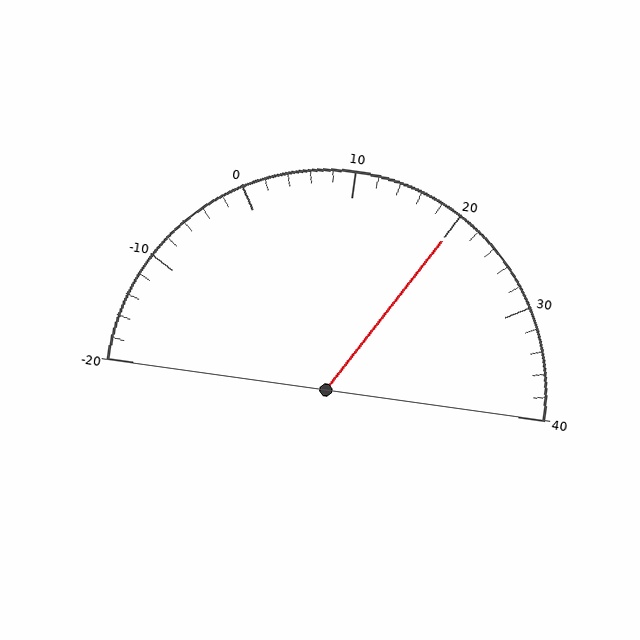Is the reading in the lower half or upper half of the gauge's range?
The reading is in the upper half of the range (-20 to 40).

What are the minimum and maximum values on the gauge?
The gauge ranges from -20 to 40.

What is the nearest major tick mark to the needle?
The nearest major tick mark is 20.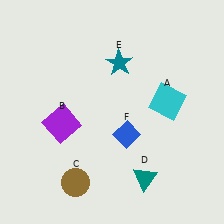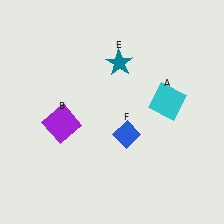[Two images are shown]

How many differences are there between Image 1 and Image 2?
There are 2 differences between the two images.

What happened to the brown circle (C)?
The brown circle (C) was removed in Image 2. It was in the bottom-left area of Image 1.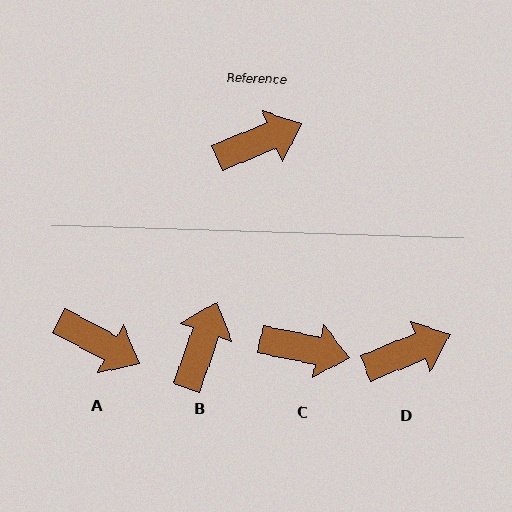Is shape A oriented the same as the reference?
No, it is off by about 50 degrees.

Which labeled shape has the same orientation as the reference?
D.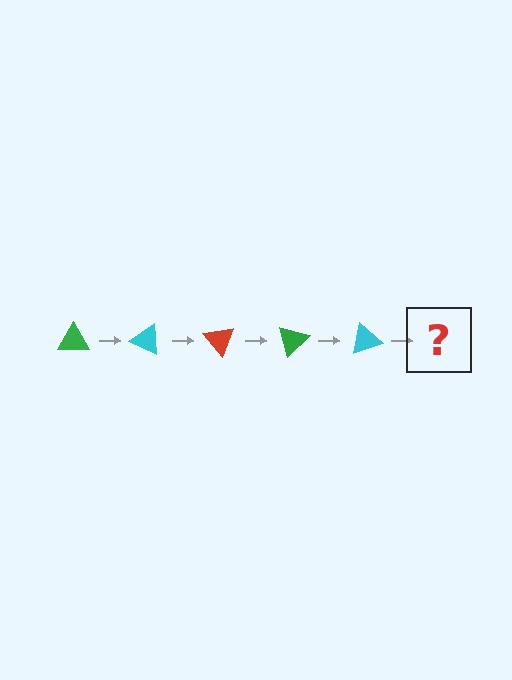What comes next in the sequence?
The next element should be a red triangle, rotated 125 degrees from the start.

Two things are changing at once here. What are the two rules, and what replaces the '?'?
The two rules are that it rotates 25 degrees each step and the color cycles through green, cyan, and red. The '?' should be a red triangle, rotated 125 degrees from the start.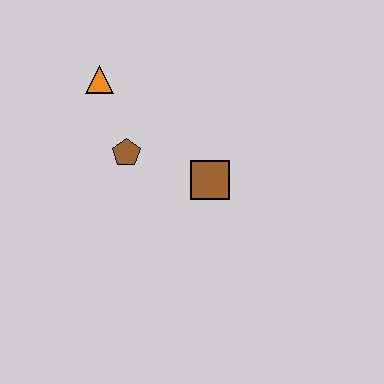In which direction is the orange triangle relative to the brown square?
The orange triangle is to the left of the brown square.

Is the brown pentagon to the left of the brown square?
Yes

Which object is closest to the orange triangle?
The brown pentagon is closest to the orange triangle.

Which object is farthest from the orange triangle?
The brown square is farthest from the orange triangle.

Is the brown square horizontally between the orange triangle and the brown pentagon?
No